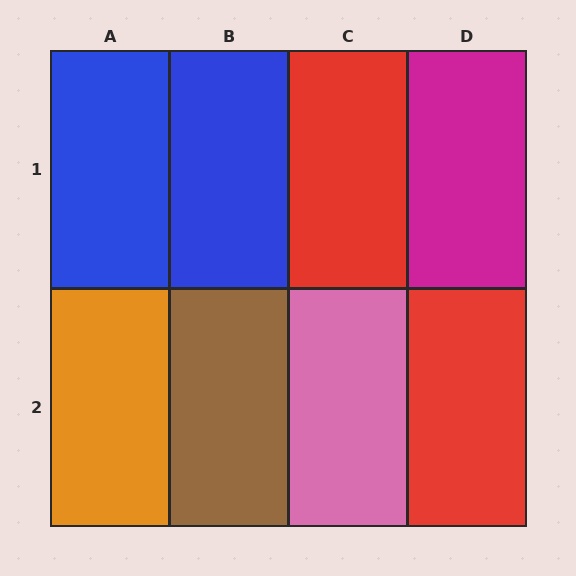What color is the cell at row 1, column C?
Red.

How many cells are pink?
1 cell is pink.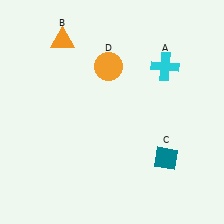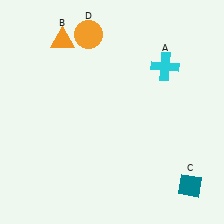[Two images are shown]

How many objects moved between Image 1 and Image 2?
2 objects moved between the two images.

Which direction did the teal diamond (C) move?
The teal diamond (C) moved down.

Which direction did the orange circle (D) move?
The orange circle (D) moved up.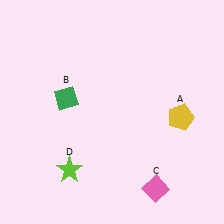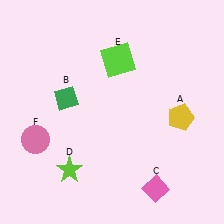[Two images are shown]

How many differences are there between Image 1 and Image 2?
There are 2 differences between the two images.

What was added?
A lime square (E), a pink circle (F) were added in Image 2.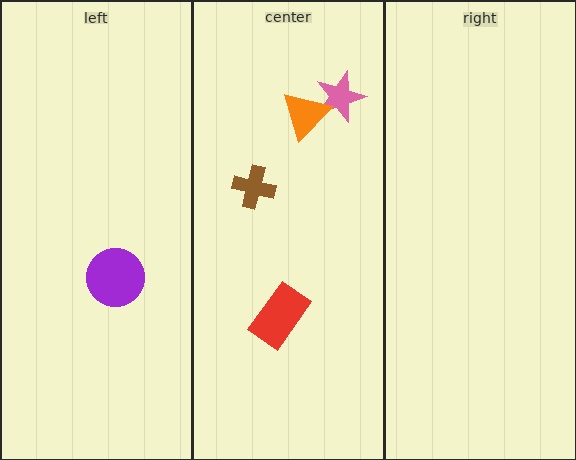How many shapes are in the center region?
4.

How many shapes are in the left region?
1.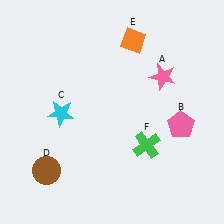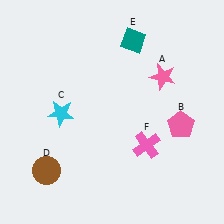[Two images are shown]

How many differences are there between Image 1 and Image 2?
There are 2 differences between the two images.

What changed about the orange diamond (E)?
In Image 1, E is orange. In Image 2, it changed to teal.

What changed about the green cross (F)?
In Image 1, F is green. In Image 2, it changed to pink.